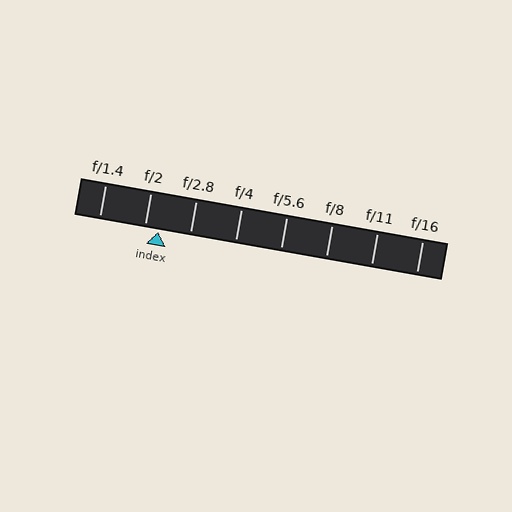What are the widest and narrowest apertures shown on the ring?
The widest aperture shown is f/1.4 and the narrowest is f/16.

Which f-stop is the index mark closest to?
The index mark is closest to f/2.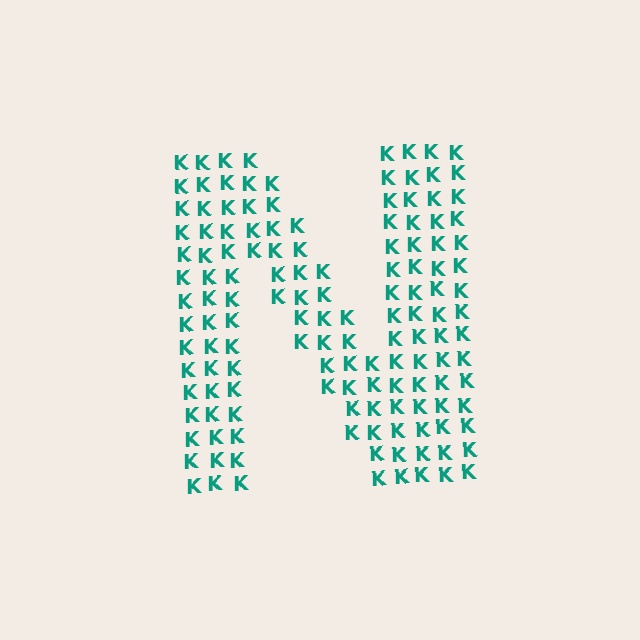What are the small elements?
The small elements are letter K's.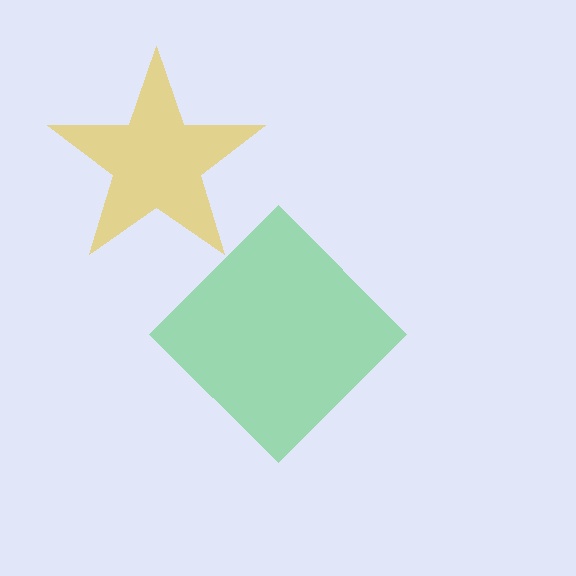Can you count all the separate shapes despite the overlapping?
Yes, there are 2 separate shapes.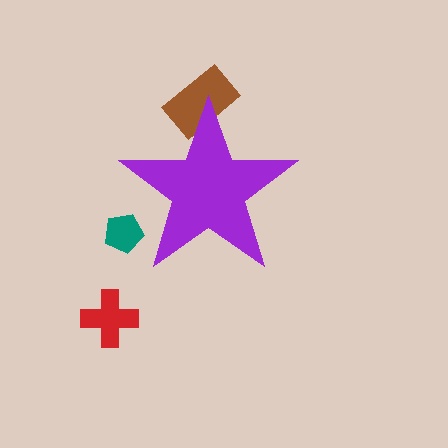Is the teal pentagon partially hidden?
Yes, the teal pentagon is partially hidden behind the purple star.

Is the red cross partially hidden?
No, the red cross is fully visible.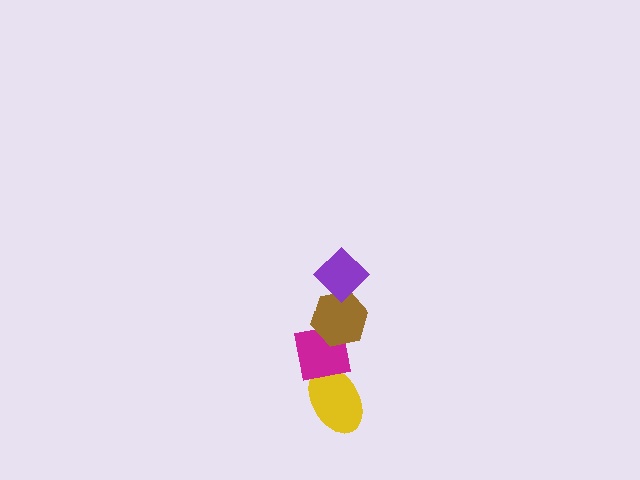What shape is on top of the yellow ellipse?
The magenta square is on top of the yellow ellipse.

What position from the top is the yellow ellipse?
The yellow ellipse is 4th from the top.